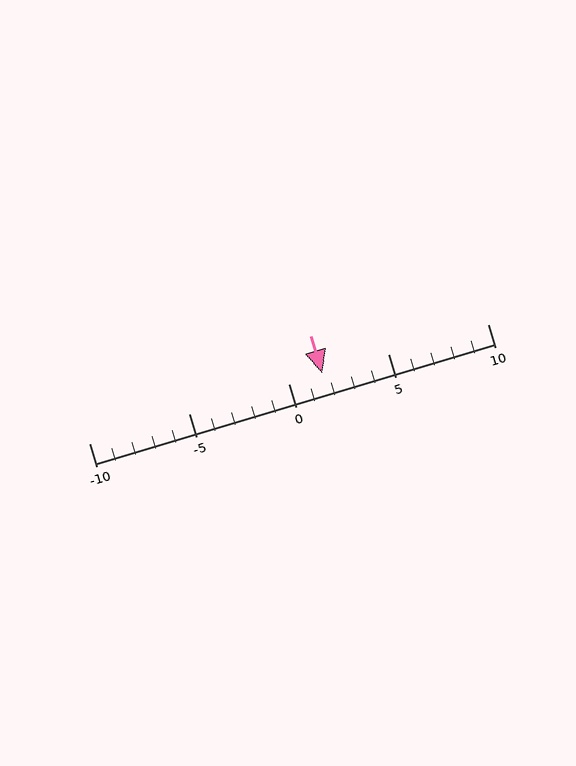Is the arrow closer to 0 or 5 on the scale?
The arrow is closer to 0.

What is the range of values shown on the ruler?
The ruler shows values from -10 to 10.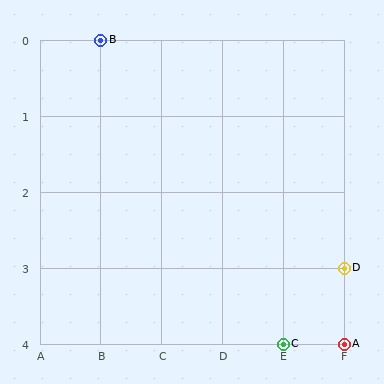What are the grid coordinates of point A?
Point A is at grid coordinates (F, 4).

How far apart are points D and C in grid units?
Points D and C are 1 column and 1 row apart (about 1.4 grid units diagonally).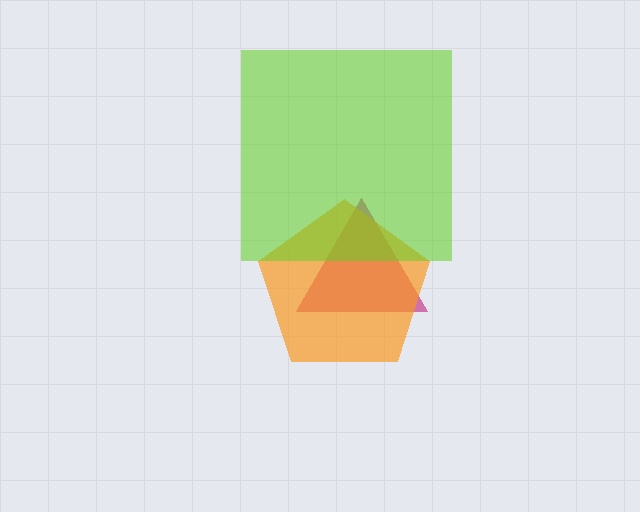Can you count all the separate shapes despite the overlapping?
Yes, there are 3 separate shapes.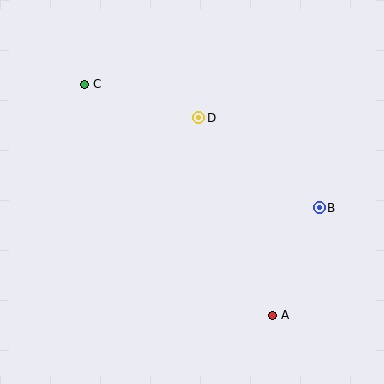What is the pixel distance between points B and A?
The distance between B and A is 117 pixels.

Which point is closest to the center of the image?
Point D at (199, 118) is closest to the center.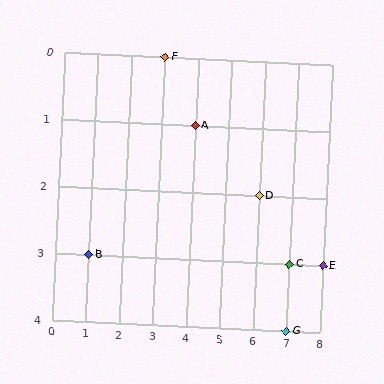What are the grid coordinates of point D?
Point D is at grid coordinates (6, 2).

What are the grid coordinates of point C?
Point C is at grid coordinates (7, 3).